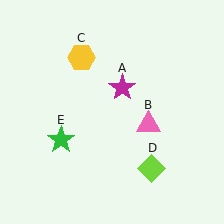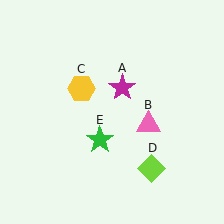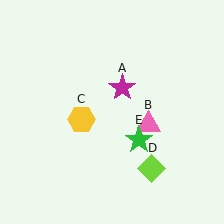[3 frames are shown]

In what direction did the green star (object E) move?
The green star (object E) moved right.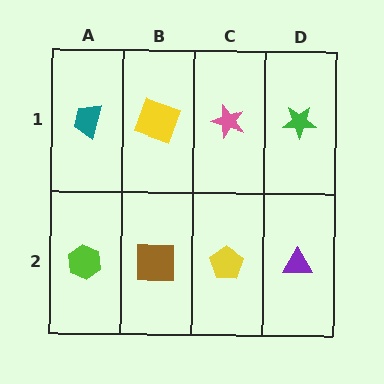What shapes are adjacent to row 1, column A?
A lime hexagon (row 2, column A), a yellow square (row 1, column B).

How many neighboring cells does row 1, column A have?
2.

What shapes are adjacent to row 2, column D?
A green star (row 1, column D), a yellow pentagon (row 2, column C).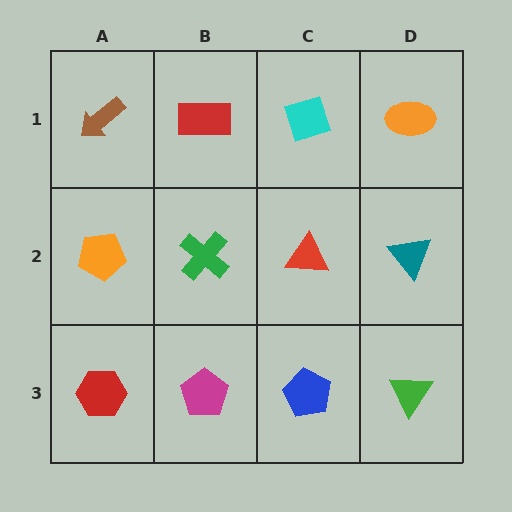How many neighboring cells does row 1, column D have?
2.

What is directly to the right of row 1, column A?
A red rectangle.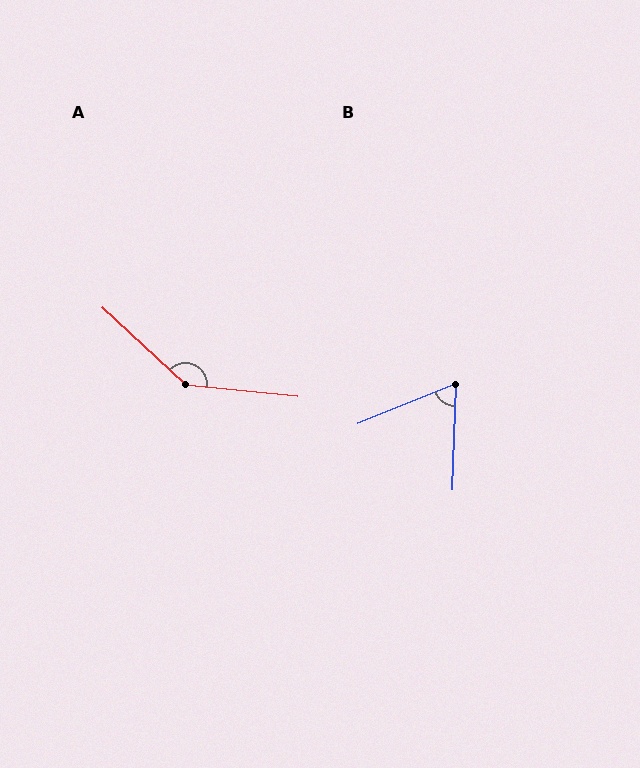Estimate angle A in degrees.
Approximately 143 degrees.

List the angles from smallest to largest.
B (66°), A (143°).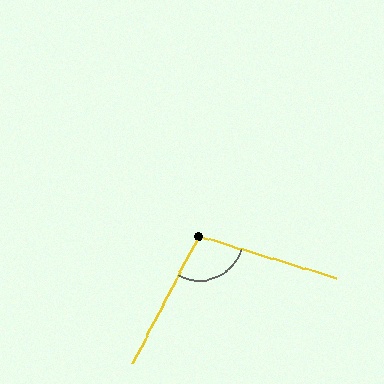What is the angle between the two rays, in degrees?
Approximately 100 degrees.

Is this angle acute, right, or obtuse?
It is obtuse.